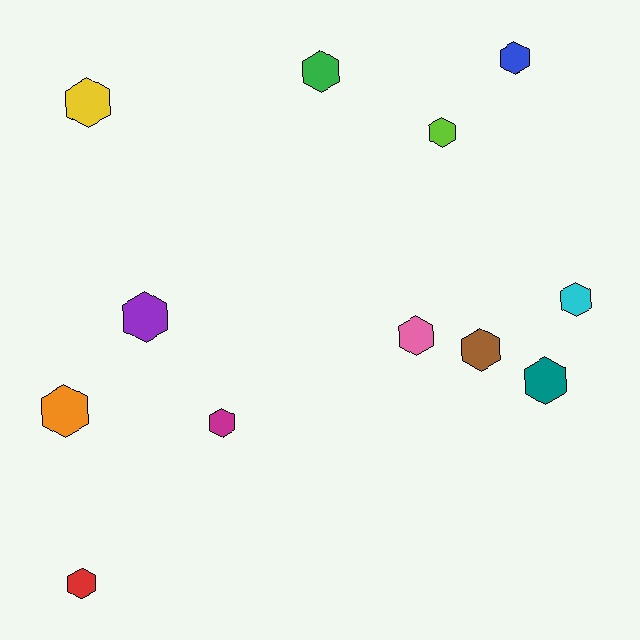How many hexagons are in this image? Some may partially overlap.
There are 12 hexagons.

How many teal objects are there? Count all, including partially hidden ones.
There is 1 teal object.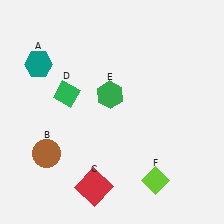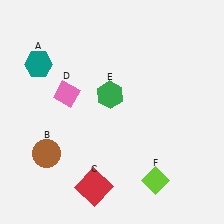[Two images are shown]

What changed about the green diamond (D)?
In Image 1, D is green. In Image 2, it changed to pink.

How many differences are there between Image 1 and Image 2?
There is 1 difference between the two images.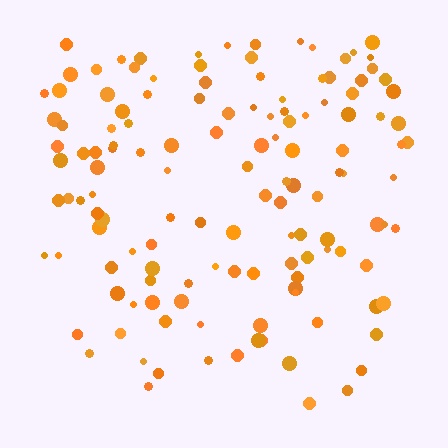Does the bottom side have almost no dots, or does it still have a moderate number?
Still a moderate number, just noticeably fewer than the top.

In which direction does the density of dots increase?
From bottom to top, with the top side densest.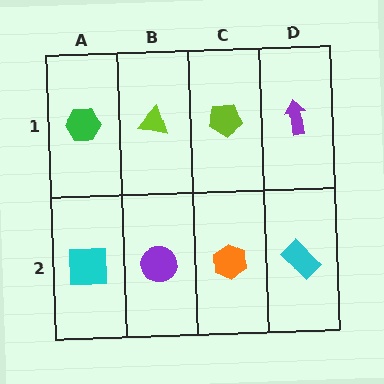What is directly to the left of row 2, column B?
A cyan square.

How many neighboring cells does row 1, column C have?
3.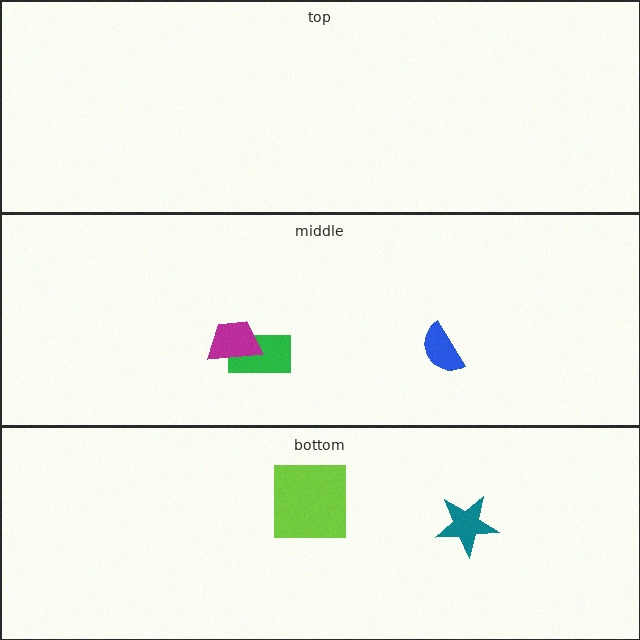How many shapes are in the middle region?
3.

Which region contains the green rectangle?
The middle region.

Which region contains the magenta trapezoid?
The middle region.